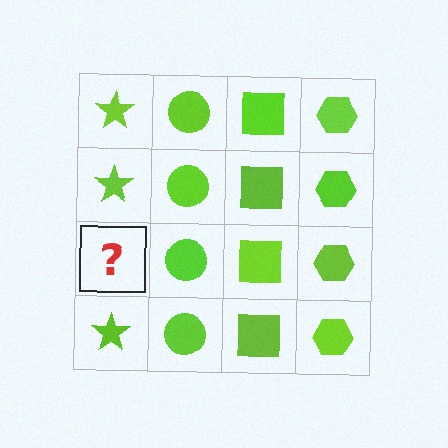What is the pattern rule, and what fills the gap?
The rule is that each column has a consistent shape. The gap should be filled with a lime star.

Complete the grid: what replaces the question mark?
The question mark should be replaced with a lime star.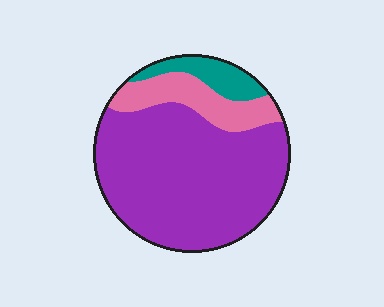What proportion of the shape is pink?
Pink takes up about one sixth (1/6) of the shape.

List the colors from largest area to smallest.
From largest to smallest: purple, pink, teal.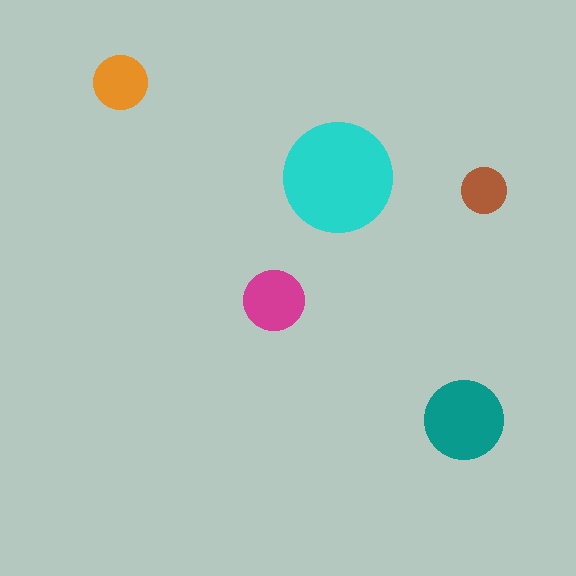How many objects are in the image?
There are 5 objects in the image.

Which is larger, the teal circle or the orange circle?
The teal one.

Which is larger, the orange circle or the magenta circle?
The magenta one.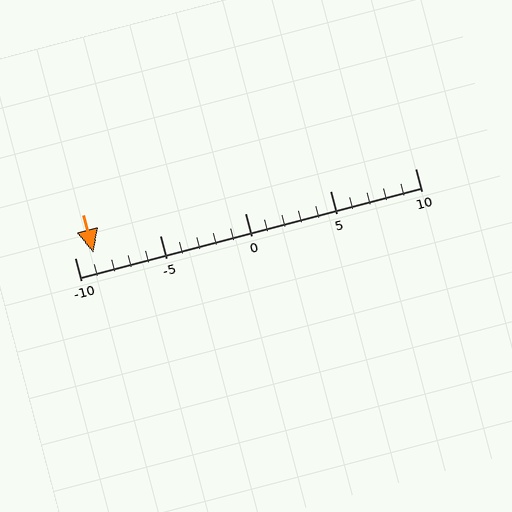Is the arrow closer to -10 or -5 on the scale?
The arrow is closer to -10.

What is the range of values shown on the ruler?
The ruler shows values from -10 to 10.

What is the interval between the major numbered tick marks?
The major tick marks are spaced 5 units apart.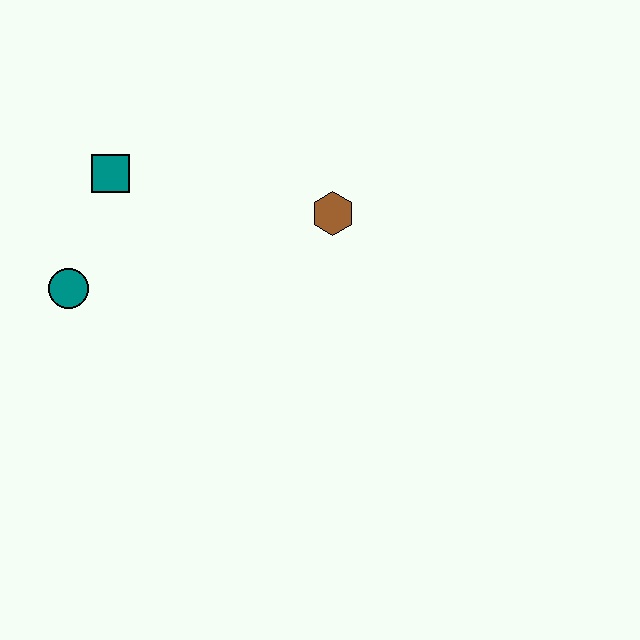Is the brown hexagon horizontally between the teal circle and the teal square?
No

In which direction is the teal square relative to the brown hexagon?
The teal square is to the left of the brown hexagon.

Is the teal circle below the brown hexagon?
Yes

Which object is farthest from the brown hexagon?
The teal circle is farthest from the brown hexagon.